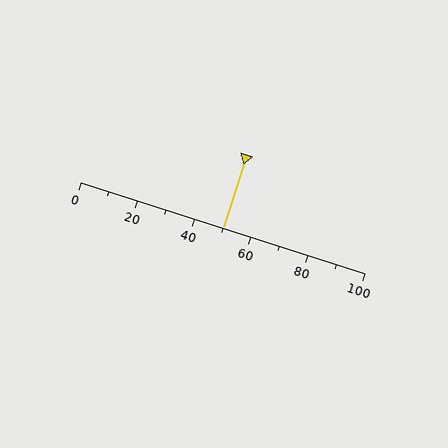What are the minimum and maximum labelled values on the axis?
The axis runs from 0 to 100.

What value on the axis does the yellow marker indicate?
The marker indicates approximately 50.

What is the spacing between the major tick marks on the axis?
The major ticks are spaced 20 apart.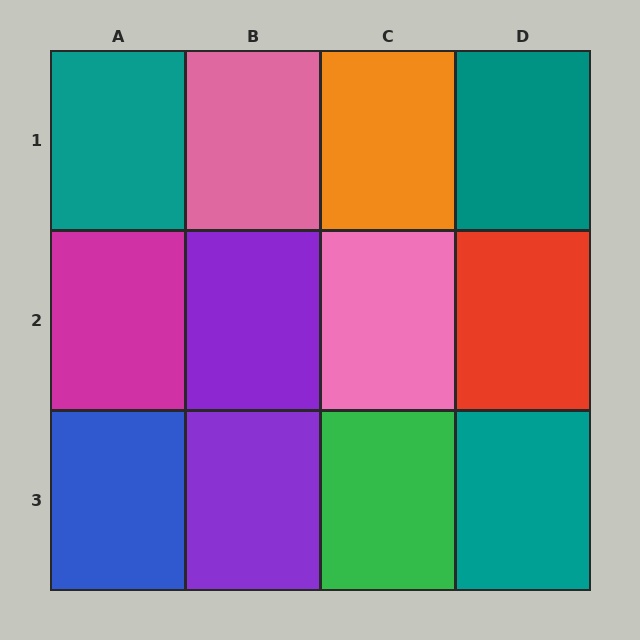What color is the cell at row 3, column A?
Blue.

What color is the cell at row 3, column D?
Teal.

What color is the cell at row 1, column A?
Teal.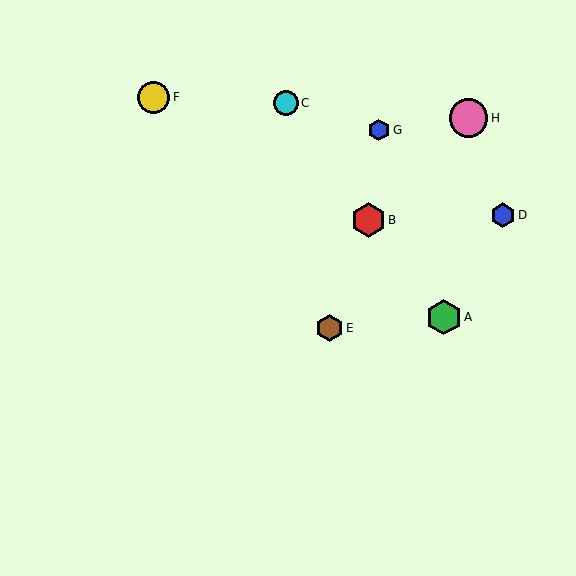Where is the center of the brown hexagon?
The center of the brown hexagon is at (330, 328).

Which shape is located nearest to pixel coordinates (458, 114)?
The pink circle (labeled H) at (469, 118) is nearest to that location.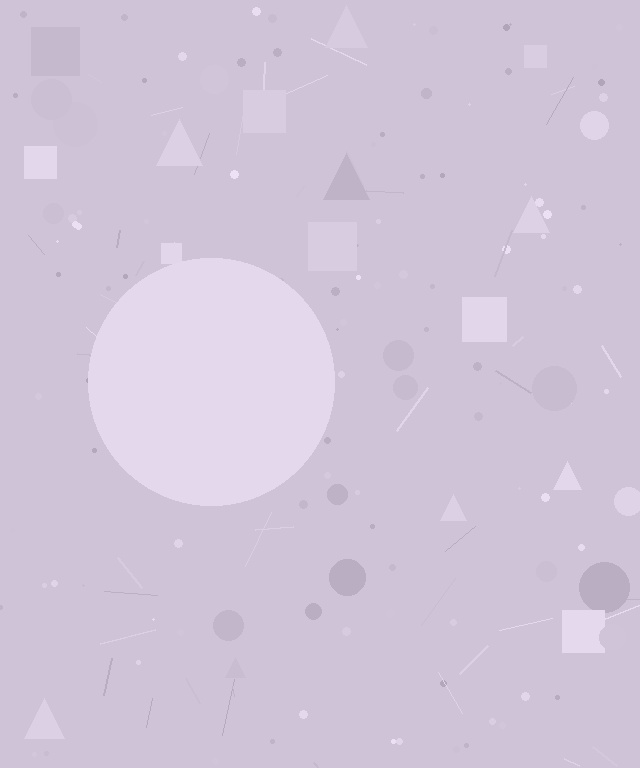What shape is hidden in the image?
A circle is hidden in the image.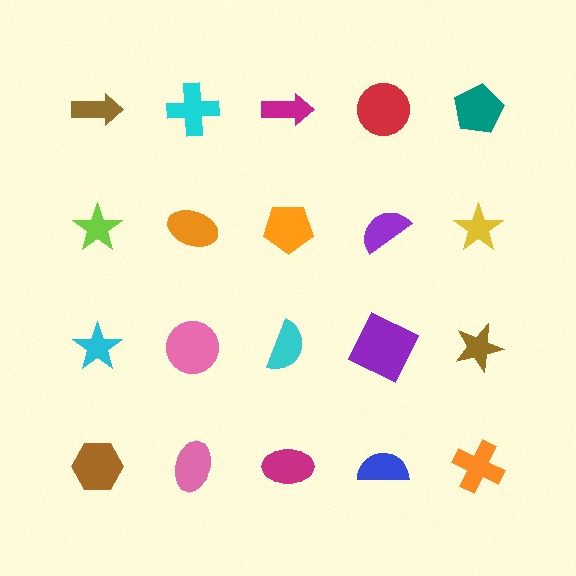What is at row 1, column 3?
A magenta arrow.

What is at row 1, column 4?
A red circle.